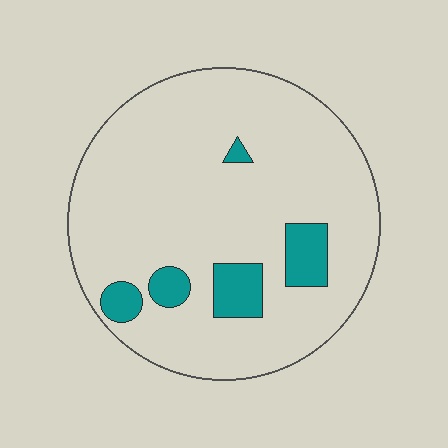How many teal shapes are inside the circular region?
5.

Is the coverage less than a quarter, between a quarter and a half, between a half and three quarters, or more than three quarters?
Less than a quarter.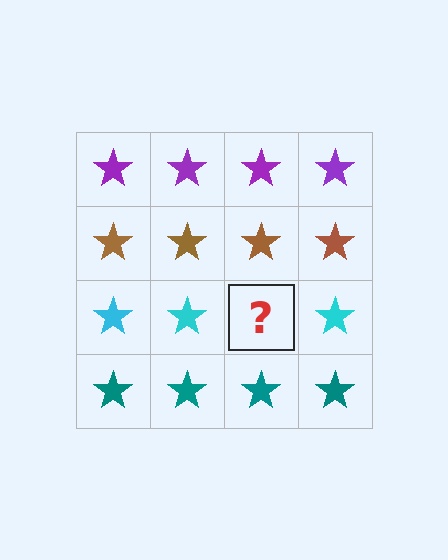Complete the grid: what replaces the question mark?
The question mark should be replaced with a cyan star.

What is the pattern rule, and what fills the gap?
The rule is that each row has a consistent color. The gap should be filled with a cyan star.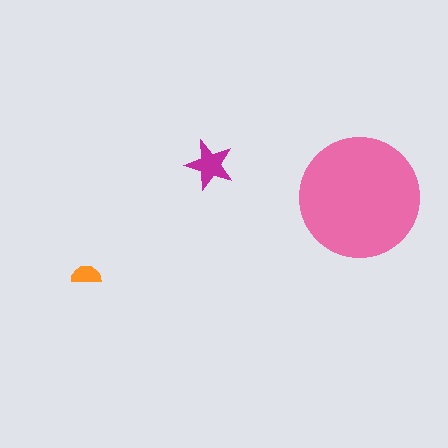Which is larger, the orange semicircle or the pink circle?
The pink circle.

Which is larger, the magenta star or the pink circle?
The pink circle.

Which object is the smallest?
The orange semicircle.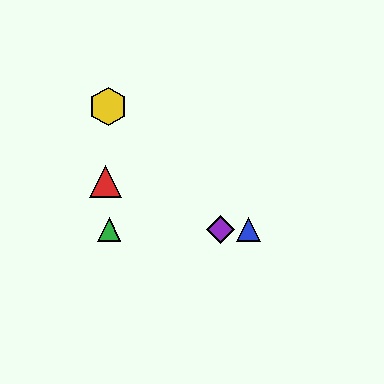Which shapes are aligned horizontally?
The blue triangle, the green triangle, the purple diamond are aligned horizontally.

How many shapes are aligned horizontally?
3 shapes (the blue triangle, the green triangle, the purple diamond) are aligned horizontally.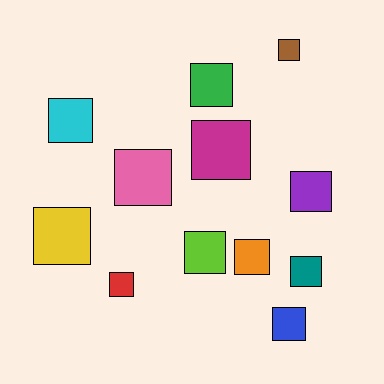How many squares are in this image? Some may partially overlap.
There are 12 squares.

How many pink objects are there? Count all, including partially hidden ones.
There is 1 pink object.